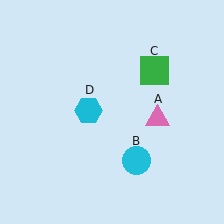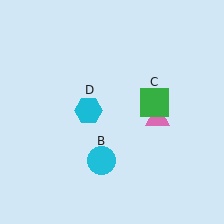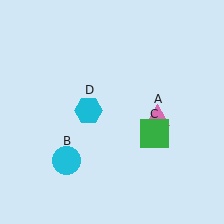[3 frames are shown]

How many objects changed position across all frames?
2 objects changed position: cyan circle (object B), green square (object C).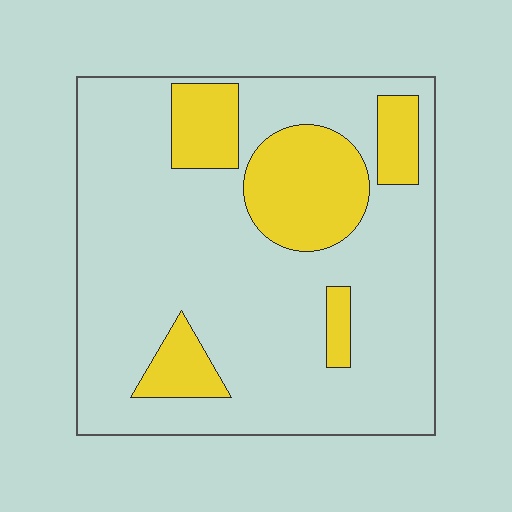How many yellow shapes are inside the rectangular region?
5.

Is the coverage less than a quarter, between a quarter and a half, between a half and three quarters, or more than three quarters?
Less than a quarter.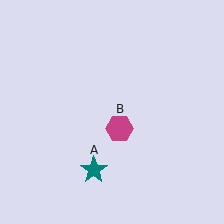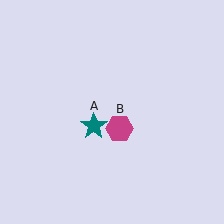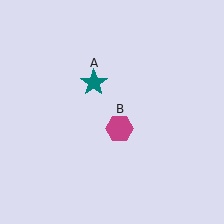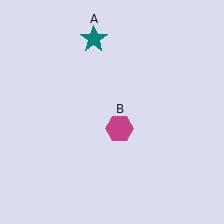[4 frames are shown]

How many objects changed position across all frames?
1 object changed position: teal star (object A).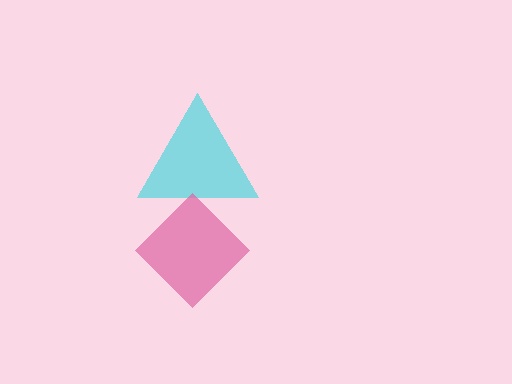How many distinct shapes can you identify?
There are 2 distinct shapes: a cyan triangle, a pink diamond.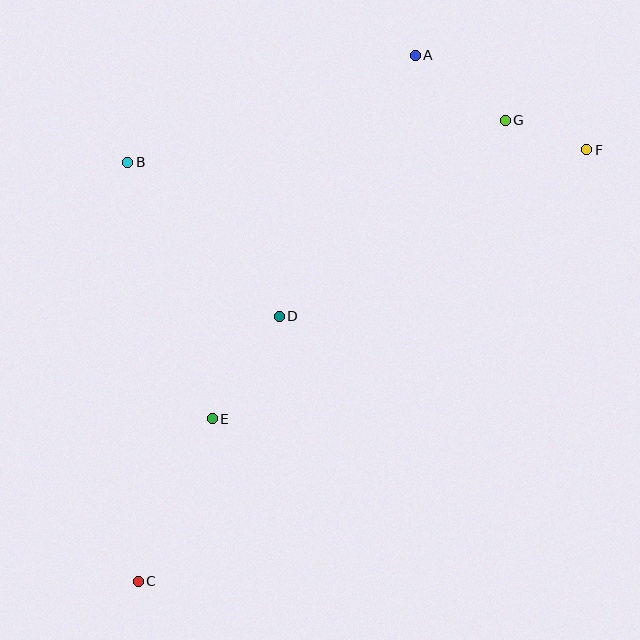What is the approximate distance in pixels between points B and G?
The distance between B and G is approximately 380 pixels.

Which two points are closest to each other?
Points F and G are closest to each other.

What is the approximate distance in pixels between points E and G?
The distance between E and G is approximately 418 pixels.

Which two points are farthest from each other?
Points C and F are farthest from each other.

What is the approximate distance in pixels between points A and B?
The distance between A and B is approximately 306 pixels.